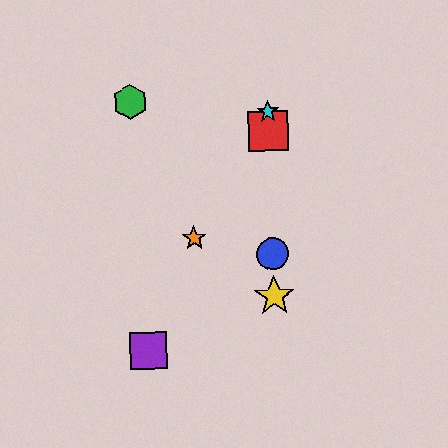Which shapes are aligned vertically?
The red square, the blue circle, the yellow star, the cyan star are aligned vertically.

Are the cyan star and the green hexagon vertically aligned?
No, the cyan star is at x≈268 and the green hexagon is at x≈130.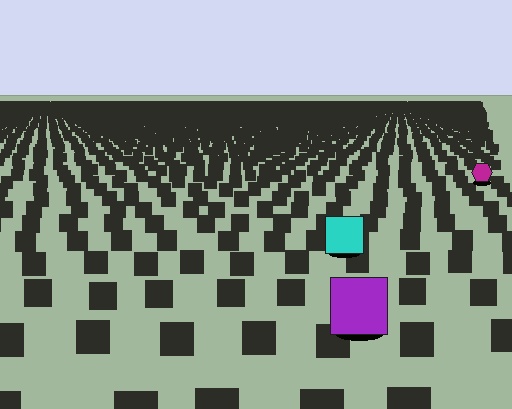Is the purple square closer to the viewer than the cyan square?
Yes. The purple square is closer — you can tell from the texture gradient: the ground texture is coarser near it.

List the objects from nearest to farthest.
From nearest to farthest: the purple square, the cyan square, the magenta hexagon.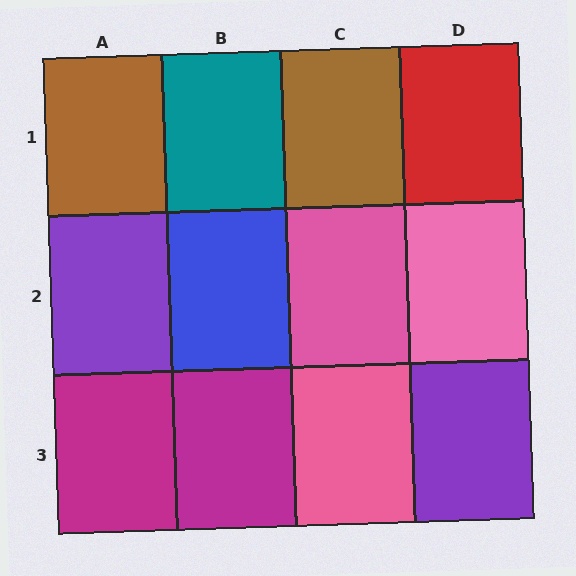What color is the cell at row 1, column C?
Brown.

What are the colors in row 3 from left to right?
Magenta, magenta, pink, purple.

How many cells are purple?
2 cells are purple.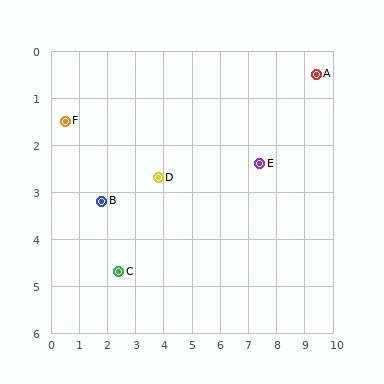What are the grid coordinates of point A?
Point A is at approximately (9.4, 0.5).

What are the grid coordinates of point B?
Point B is at approximately (1.8, 3.2).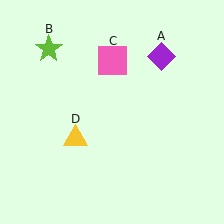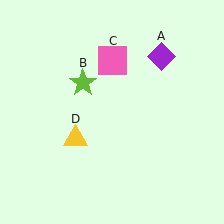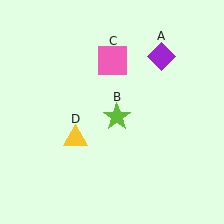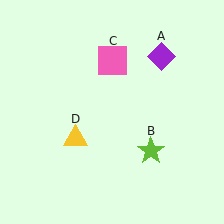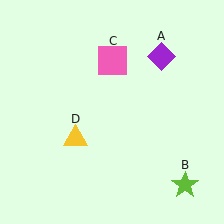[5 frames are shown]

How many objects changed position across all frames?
1 object changed position: lime star (object B).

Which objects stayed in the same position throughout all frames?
Purple diamond (object A) and pink square (object C) and yellow triangle (object D) remained stationary.